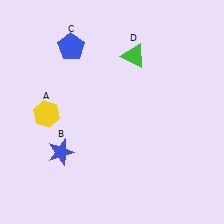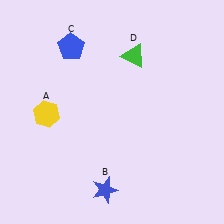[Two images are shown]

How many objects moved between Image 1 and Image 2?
1 object moved between the two images.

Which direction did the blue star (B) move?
The blue star (B) moved right.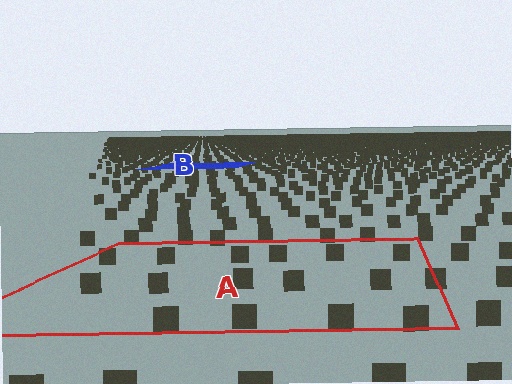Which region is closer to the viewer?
Region A is closer. The texture elements there are larger and more spread out.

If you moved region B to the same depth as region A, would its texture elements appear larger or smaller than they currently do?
They would appear larger. At a closer depth, the same texture elements are projected at a bigger on-screen size.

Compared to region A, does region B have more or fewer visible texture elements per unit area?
Region B has more texture elements per unit area — they are packed more densely because it is farther away.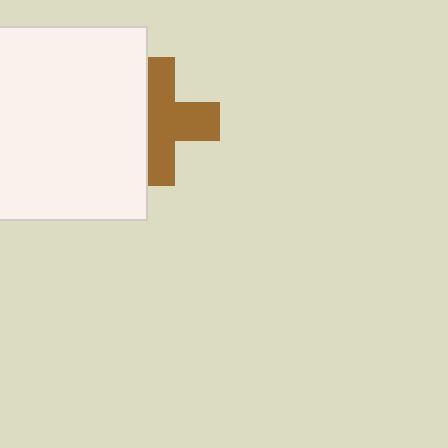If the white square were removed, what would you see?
You would see the complete brown cross.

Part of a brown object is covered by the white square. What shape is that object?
It is a cross.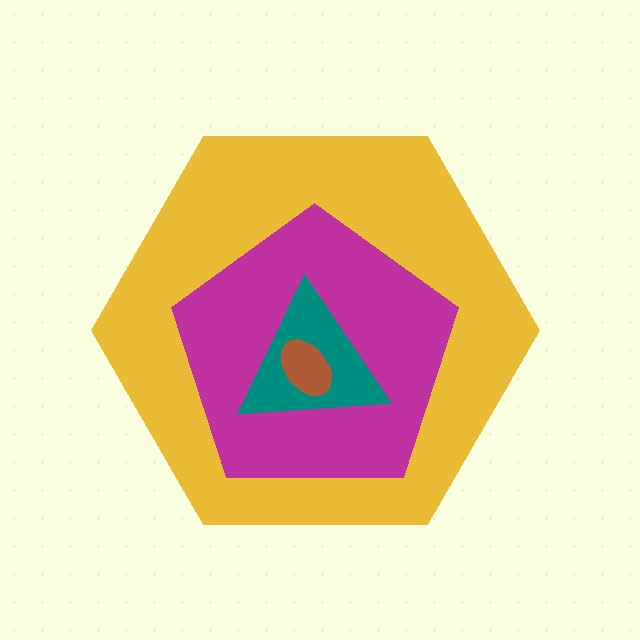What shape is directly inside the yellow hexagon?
The magenta pentagon.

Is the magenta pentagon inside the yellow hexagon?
Yes.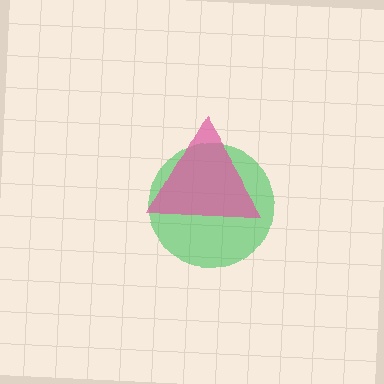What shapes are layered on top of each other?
The layered shapes are: a green circle, a pink triangle.